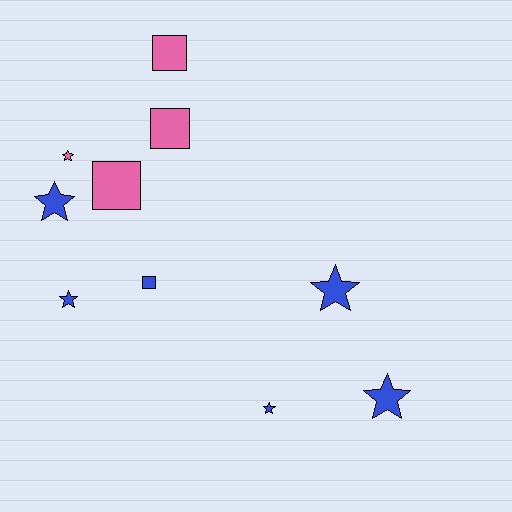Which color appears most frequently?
Blue, with 6 objects.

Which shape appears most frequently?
Star, with 6 objects.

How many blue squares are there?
There is 1 blue square.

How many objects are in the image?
There are 10 objects.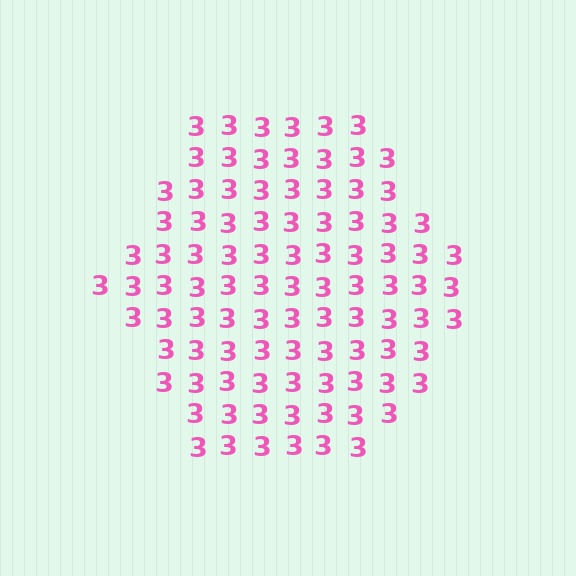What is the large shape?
The large shape is a hexagon.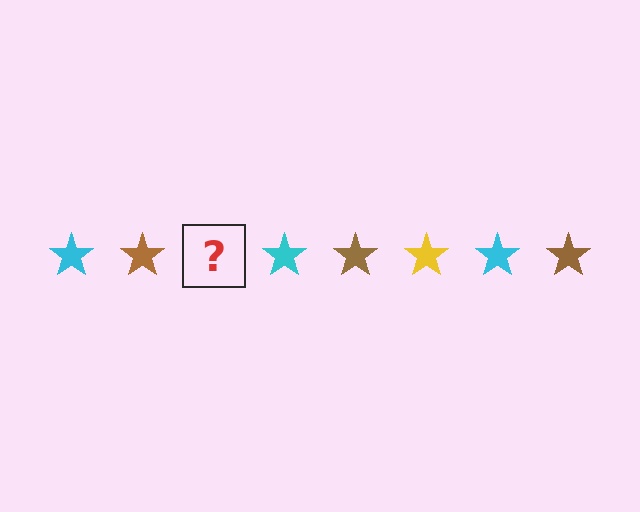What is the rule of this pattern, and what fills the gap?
The rule is that the pattern cycles through cyan, brown, yellow stars. The gap should be filled with a yellow star.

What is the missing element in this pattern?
The missing element is a yellow star.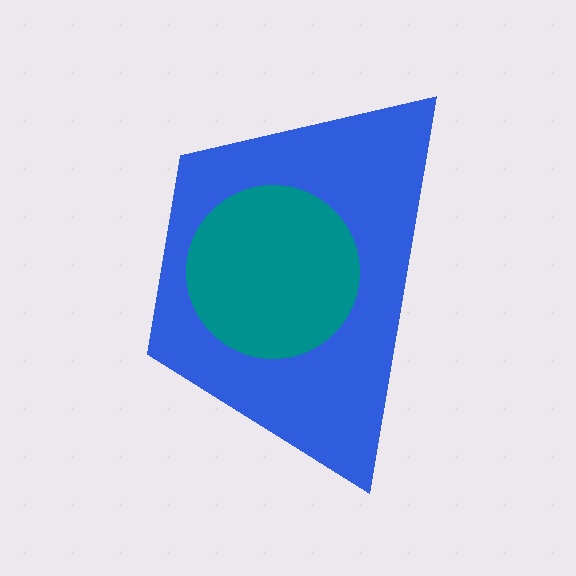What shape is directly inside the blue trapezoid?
The teal circle.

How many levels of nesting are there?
2.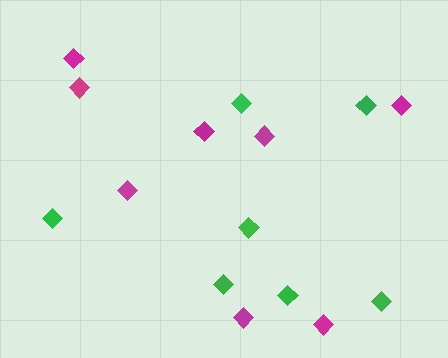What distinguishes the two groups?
There are 2 groups: one group of magenta diamonds (8) and one group of green diamonds (7).